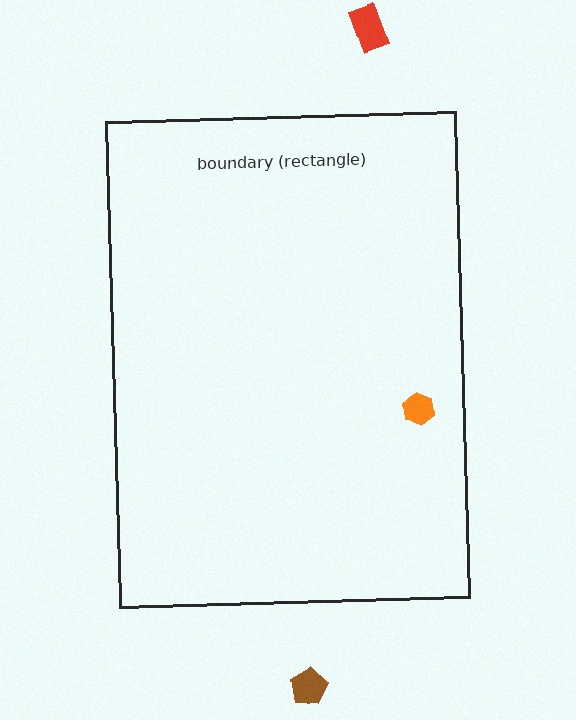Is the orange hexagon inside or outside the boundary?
Inside.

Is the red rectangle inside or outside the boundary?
Outside.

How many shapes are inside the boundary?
1 inside, 2 outside.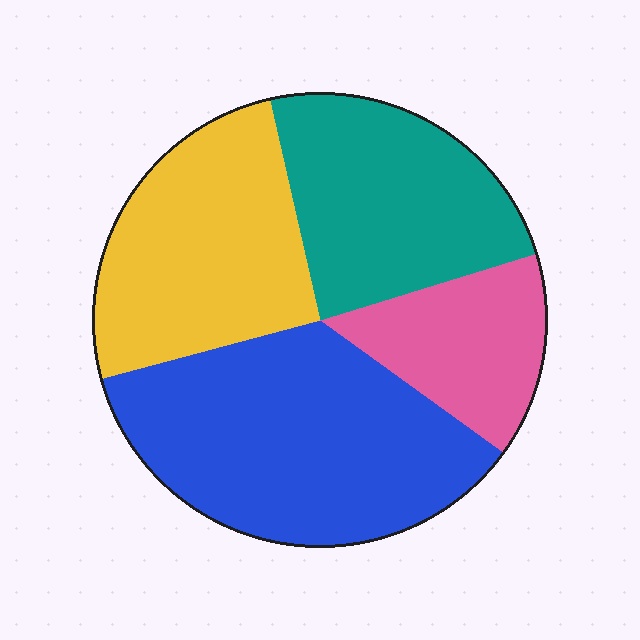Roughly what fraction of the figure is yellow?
Yellow takes up between a sixth and a third of the figure.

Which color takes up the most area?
Blue, at roughly 35%.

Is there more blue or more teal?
Blue.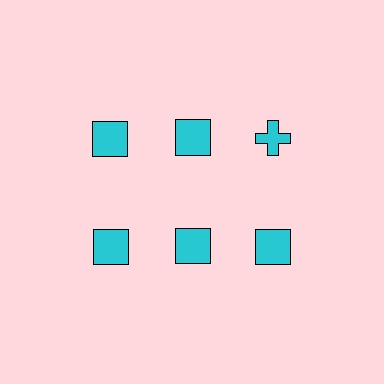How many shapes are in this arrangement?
There are 6 shapes arranged in a grid pattern.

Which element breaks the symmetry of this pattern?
The cyan cross in the top row, center column breaks the symmetry. All other shapes are cyan squares.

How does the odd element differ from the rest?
It has a different shape: cross instead of square.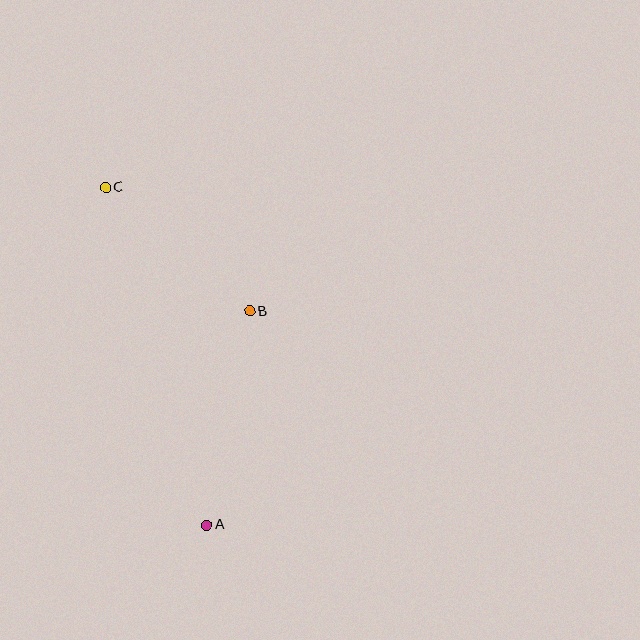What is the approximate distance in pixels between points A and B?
The distance between A and B is approximately 218 pixels.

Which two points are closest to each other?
Points B and C are closest to each other.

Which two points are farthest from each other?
Points A and C are farthest from each other.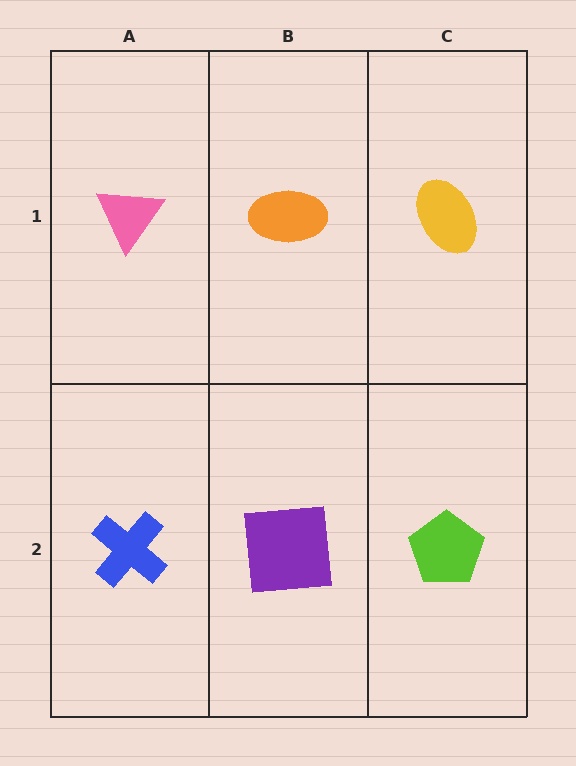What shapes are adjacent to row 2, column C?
A yellow ellipse (row 1, column C), a purple square (row 2, column B).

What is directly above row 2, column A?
A pink triangle.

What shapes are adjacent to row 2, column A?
A pink triangle (row 1, column A), a purple square (row 2, column B).